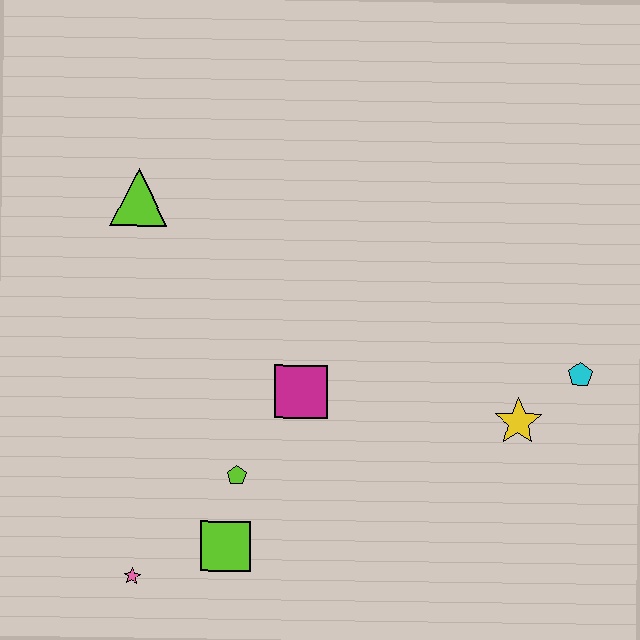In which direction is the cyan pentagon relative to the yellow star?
The cyan pentagon is to the right of the yellow star.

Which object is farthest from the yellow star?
The lime triangle is farthest from the yellow star.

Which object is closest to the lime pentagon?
The lime square is closest to the lime pentagon.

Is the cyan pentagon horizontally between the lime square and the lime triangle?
No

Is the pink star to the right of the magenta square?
No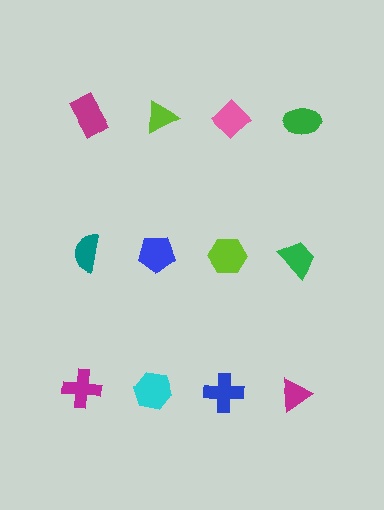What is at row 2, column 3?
A lime hexagon.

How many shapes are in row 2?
4 shapes.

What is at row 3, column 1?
A magenta cross.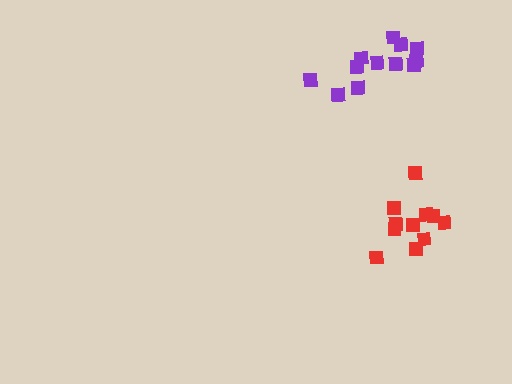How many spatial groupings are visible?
There are 2 spatial groupings.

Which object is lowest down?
The red cluster is bottommost.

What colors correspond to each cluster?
The clusters are colored: red, purple.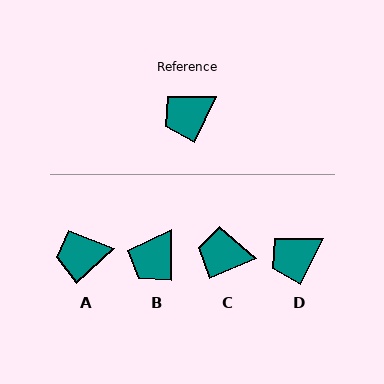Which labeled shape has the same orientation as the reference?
D.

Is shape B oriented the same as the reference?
No, it is off by about 25 degrees.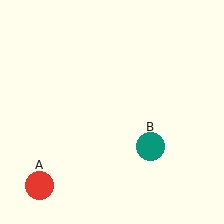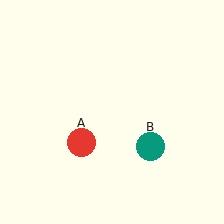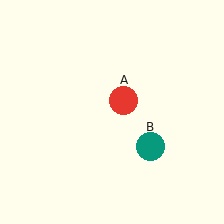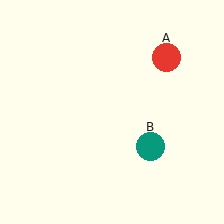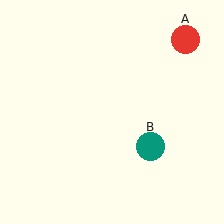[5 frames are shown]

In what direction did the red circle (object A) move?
The red circle (object A) moved up and to the right.